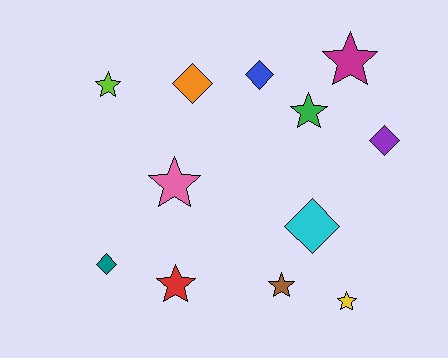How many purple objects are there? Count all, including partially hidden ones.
There is 1 purple object.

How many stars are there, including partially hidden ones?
There are 7 stars.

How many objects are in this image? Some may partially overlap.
There are 12 objects.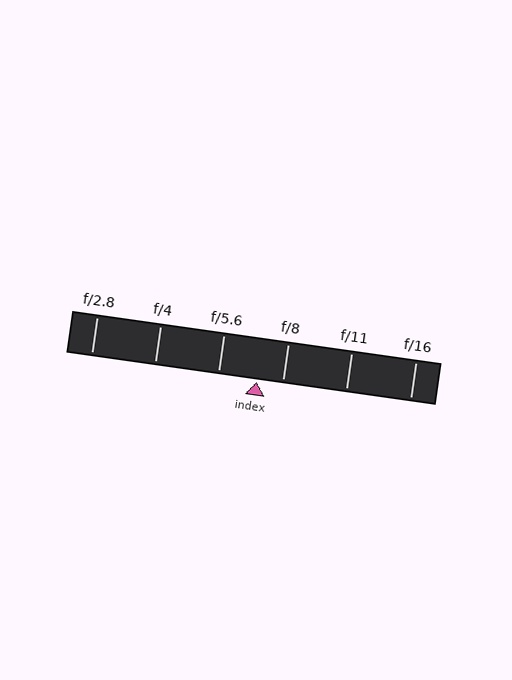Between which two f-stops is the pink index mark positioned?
The index mark is between f/5.6 and f/8.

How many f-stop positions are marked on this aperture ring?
There are 6 f-stop positions marked.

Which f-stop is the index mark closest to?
The index mark is closest to f/8.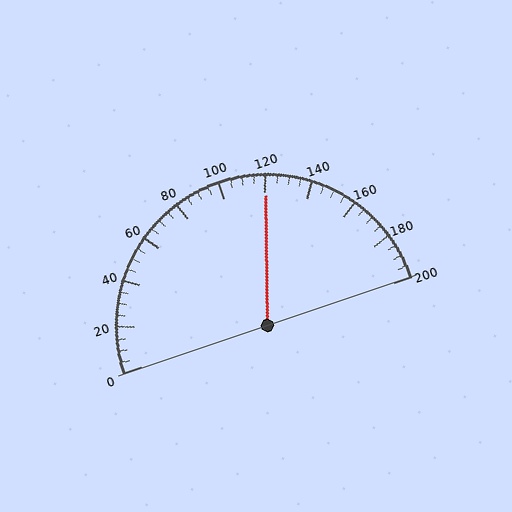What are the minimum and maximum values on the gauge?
The gauge ranges from 0 to 200.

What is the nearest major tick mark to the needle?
The nearest major tick mark is 120.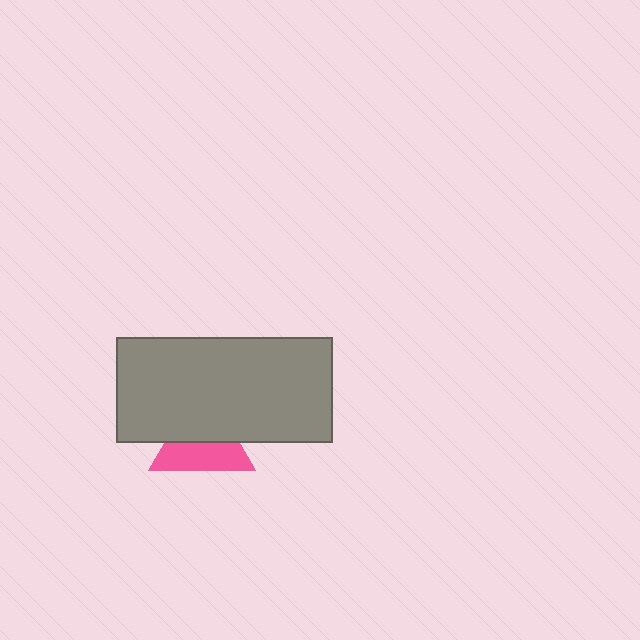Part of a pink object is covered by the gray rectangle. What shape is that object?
It is a triangle.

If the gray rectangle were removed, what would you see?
You would see the complete pink triangle.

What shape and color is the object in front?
The object in front is a gray rectangle.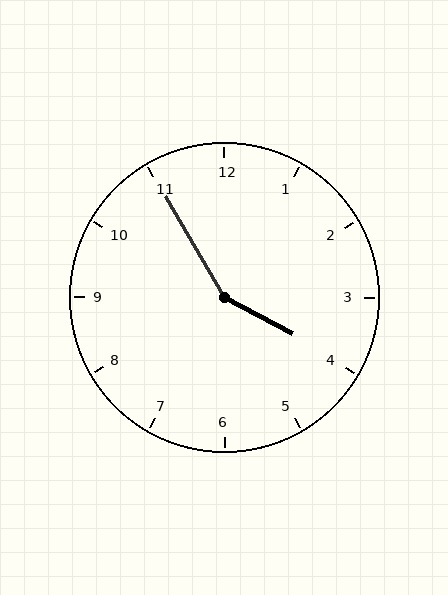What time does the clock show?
3:55.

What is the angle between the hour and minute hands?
Approximately 148 degrees.